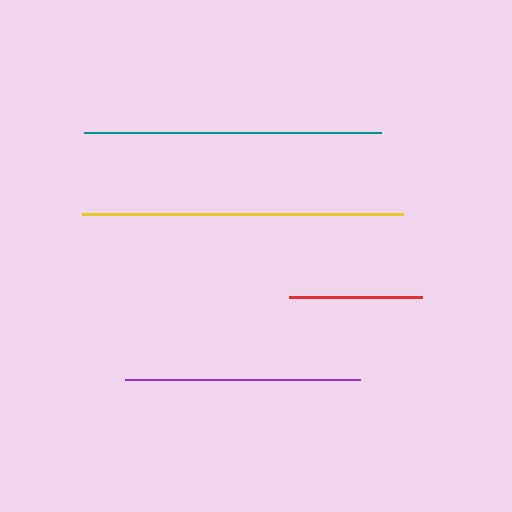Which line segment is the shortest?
The red line is the shortest at approximately 133 pixels.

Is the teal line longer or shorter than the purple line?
The teal line is longer than the purple line.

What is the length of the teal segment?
The teal segment is approximately 297 pixels long.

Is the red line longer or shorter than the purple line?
The purple line is longer than the red line.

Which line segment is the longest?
The yellow line is the longest at approximately 320 pixels.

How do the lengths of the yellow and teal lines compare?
The yellow and teal lines are approximately the same length.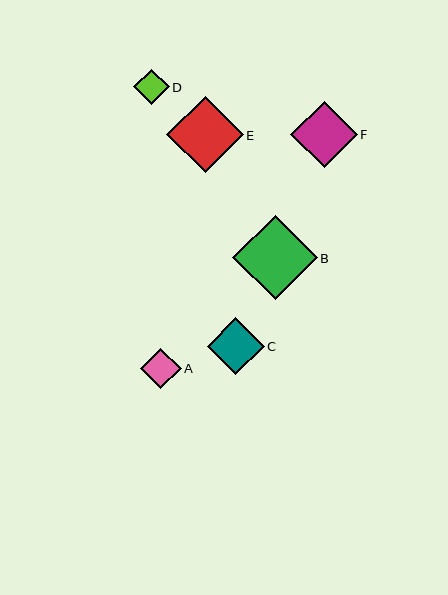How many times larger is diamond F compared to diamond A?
Diamond F is approximately 1.6 times the size of diamond A.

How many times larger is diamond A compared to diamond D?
Diamond A is approximately 1.1 times the size of diamond D.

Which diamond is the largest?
Diamond B is the largest with a size of approximately 84 pixels.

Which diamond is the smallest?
Diamond D is the smallest with a size of approximately 35 pixels.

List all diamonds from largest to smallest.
From largest to smallest: B, E, F, C, A, D.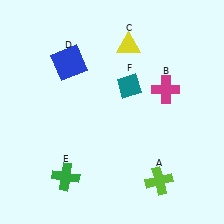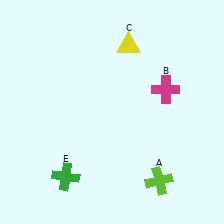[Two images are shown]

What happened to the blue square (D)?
The blue square (D) was removed in Image 2. It was in the top-left area of Image 1.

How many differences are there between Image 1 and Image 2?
There are 2 differences between the two images.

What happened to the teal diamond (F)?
The teal diamond (F) was removed in Image 2. It was in the top-right area of Image 1.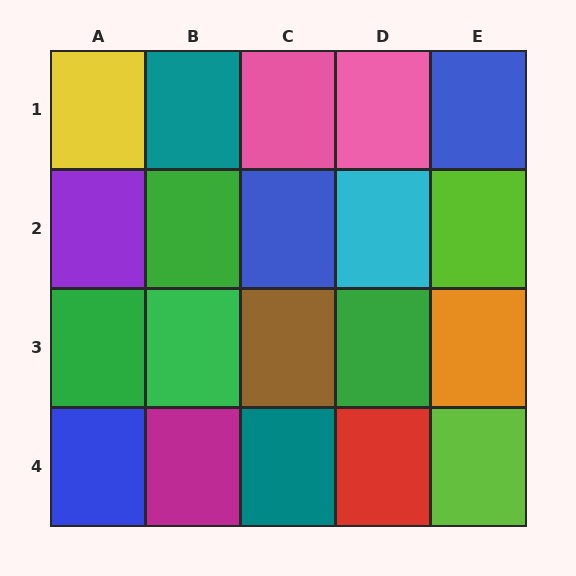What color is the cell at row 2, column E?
Lime.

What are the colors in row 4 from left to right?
Blue, magenta, teal, red, lime.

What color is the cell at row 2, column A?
Purple.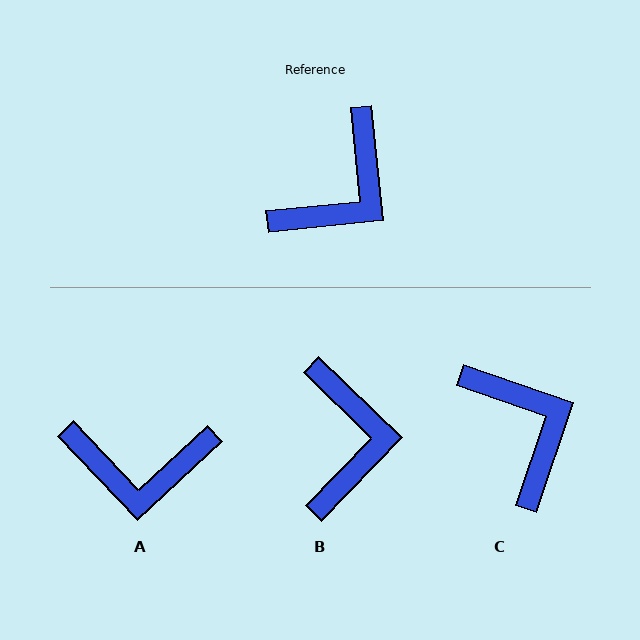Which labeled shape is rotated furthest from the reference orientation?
C, about 65 degrees away.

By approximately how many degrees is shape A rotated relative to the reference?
Approximately 53 degrees clockwise.